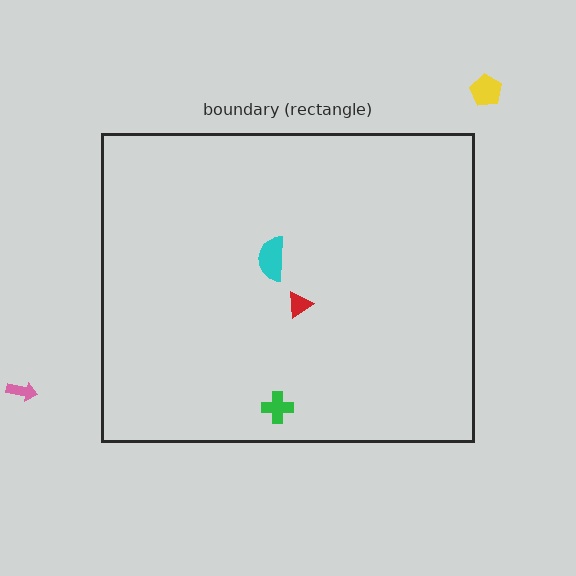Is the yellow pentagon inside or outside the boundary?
Outside.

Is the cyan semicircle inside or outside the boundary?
Inside.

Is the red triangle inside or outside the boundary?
Inside.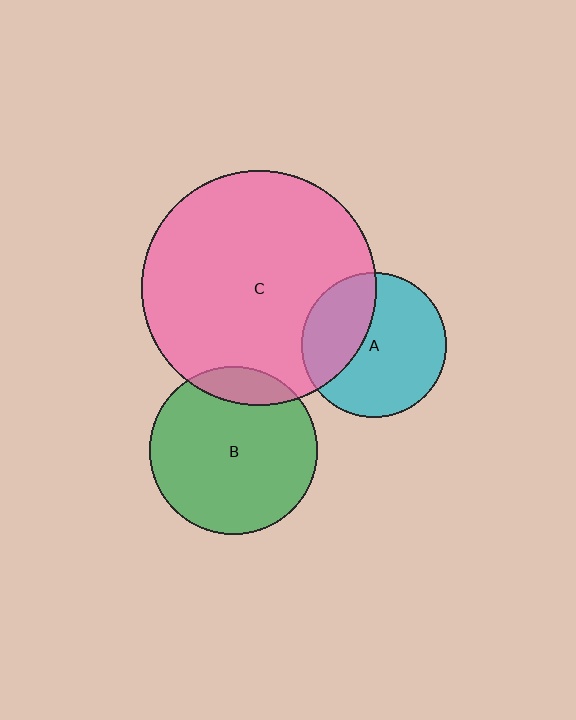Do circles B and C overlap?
Yes.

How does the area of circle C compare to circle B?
Approximately 2.0 times.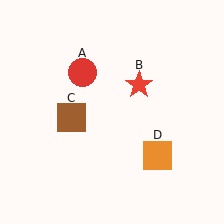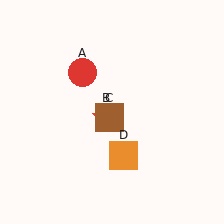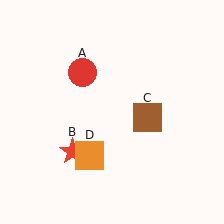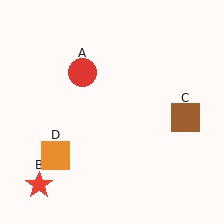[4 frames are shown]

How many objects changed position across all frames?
3 objects changed position: red star (object B), brown square (object C), orange square (object D).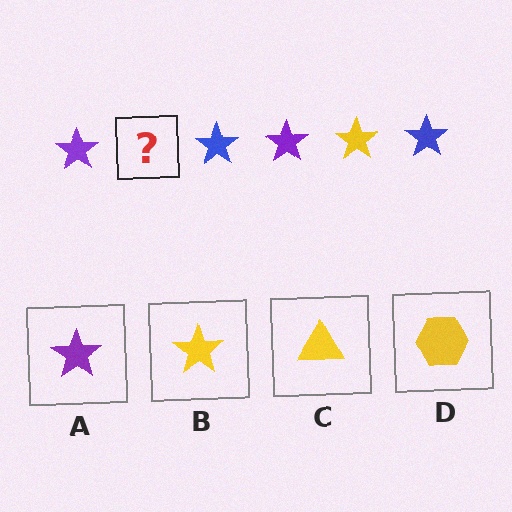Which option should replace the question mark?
Option B.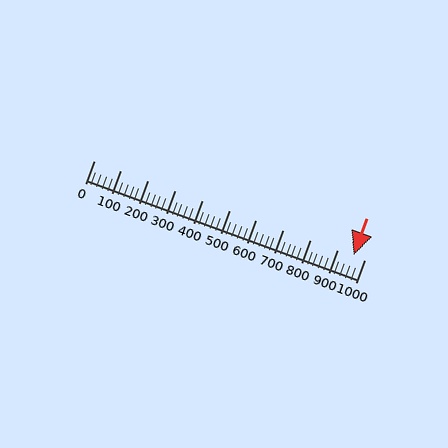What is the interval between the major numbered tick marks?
The major tick marks are spaced 100 units apart.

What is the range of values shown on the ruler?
The ruler shows values from 0 to 1000.